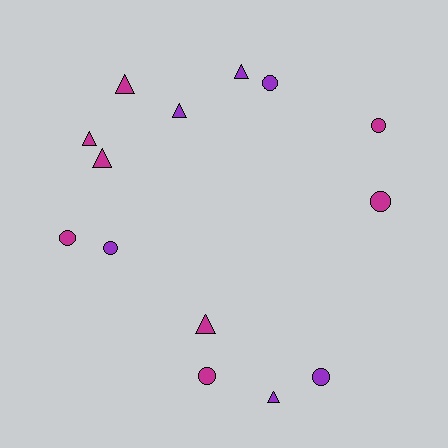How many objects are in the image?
There are 14 objects.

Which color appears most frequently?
Magenta, with 8 objects.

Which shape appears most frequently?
Triangle, with 7 objects.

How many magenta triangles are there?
There are 4 magenta triangles.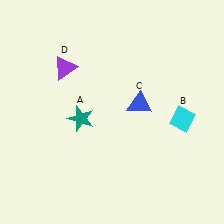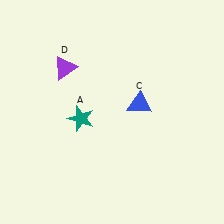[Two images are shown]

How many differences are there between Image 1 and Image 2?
There is 1 difference between the two images.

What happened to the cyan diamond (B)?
The cyan diamond (B) was removed in Image 2. It was in the bottom-right area of Image 1.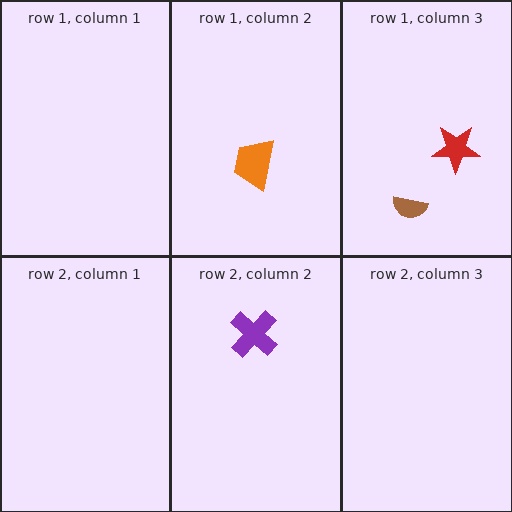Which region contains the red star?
The row 1, column 3 region.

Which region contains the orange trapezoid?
The row 1, column 2 region.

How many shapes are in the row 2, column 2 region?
1.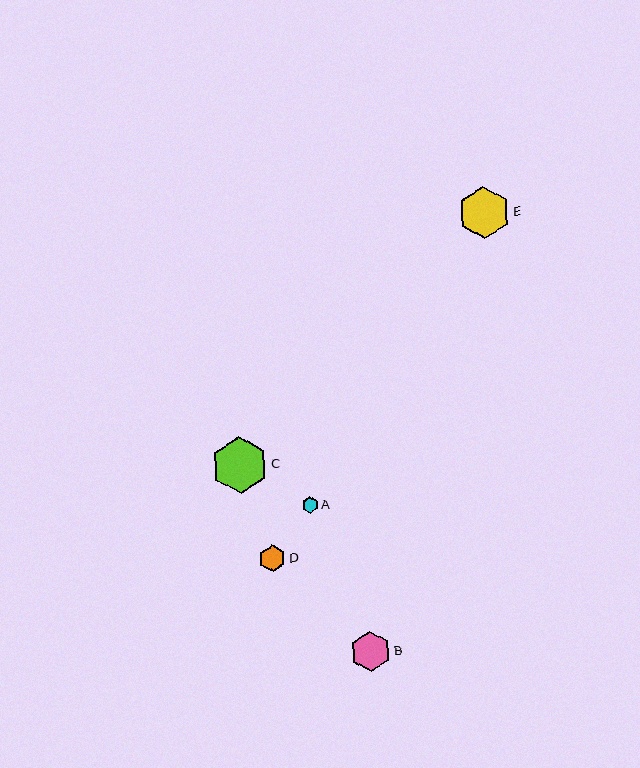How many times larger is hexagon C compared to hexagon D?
Hexagon C is approximately 2.1 times the size of hexagon D.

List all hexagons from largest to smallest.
From largest to smallest: C, E, B, D, A.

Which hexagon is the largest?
Hexagon C is the largest with a size of approximately 57 pixels.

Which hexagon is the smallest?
Hexagon A is the smallest with a size of approximately 16 pixels.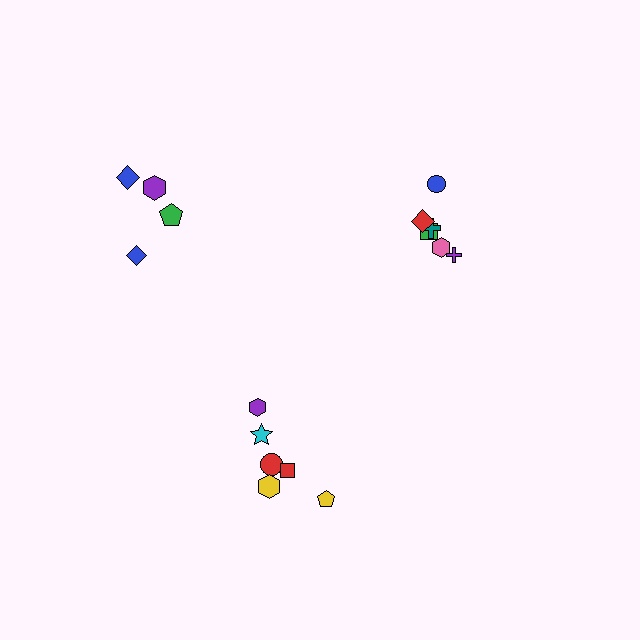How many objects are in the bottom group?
There are 6 objects.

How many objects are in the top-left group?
There are 4 objects.